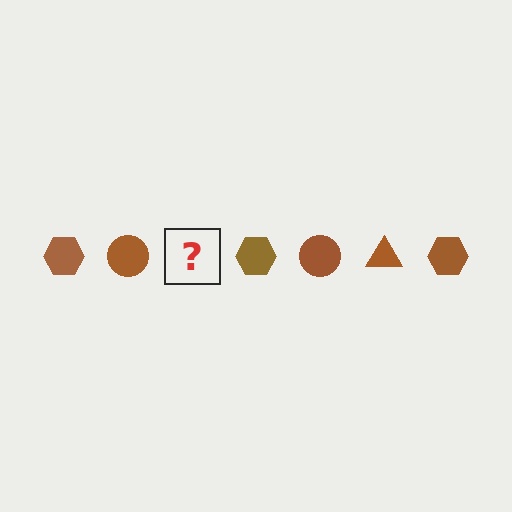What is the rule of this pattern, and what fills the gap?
The rule is that the pattern cycles through hexagon, circle, triangle shapes in brown. The gap should be filled with a brown triangle.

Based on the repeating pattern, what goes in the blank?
The blank should be a brown triangle.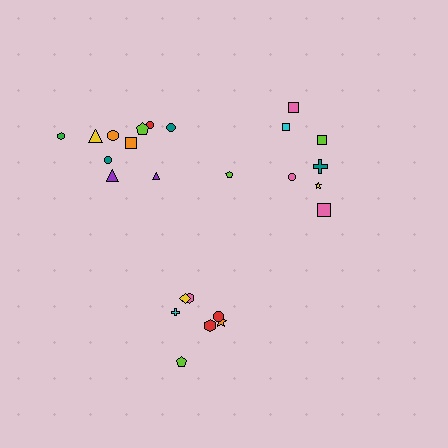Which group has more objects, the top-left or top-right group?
The top-left group.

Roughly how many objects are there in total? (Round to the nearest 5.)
Roughly 25 objects in total.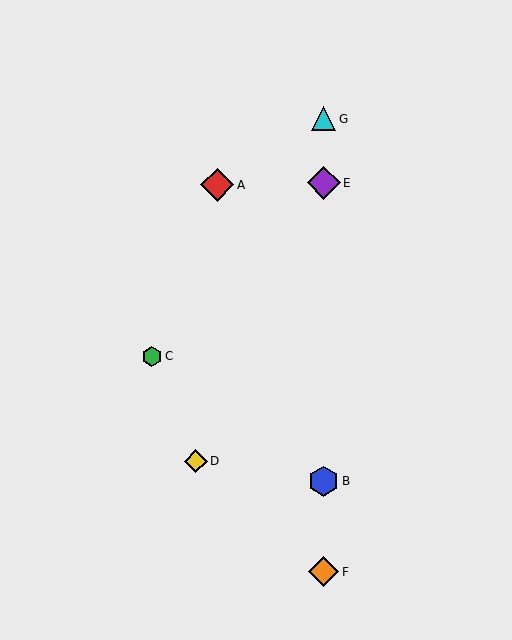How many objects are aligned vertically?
4 objects (B, E, F, G) are aligned vertically.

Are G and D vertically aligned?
No, G is at x≈324 and D is at x≈196.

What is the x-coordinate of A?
Object A is at x≈217.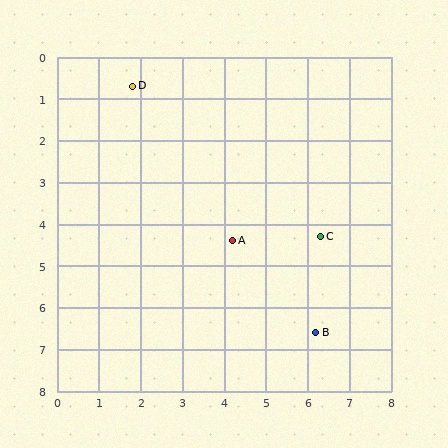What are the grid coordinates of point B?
Point B is at approximately (6.2, 6.6).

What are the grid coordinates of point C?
Point C is at approximately (6.3, 4.3).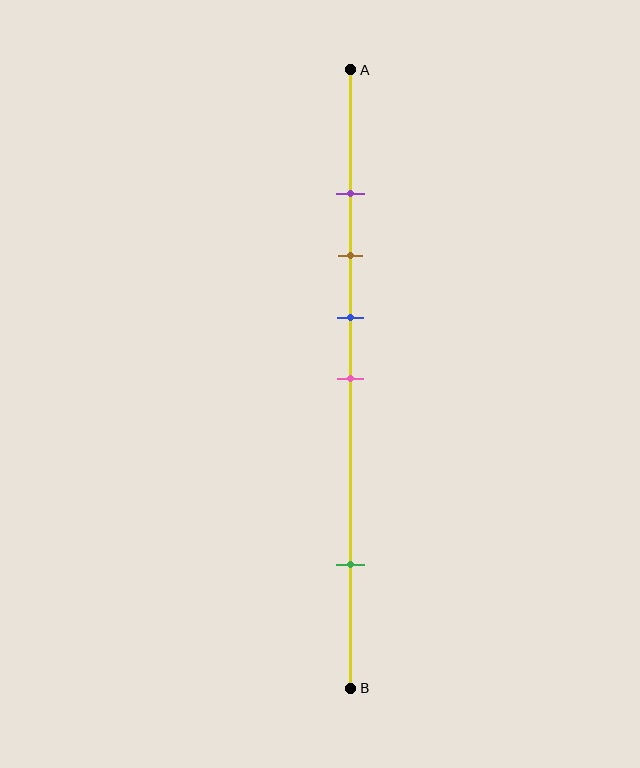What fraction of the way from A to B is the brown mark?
The brown mark is approximately 30% (0.3) of the way from A to B.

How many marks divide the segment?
There are 5 marks dividing the segment.